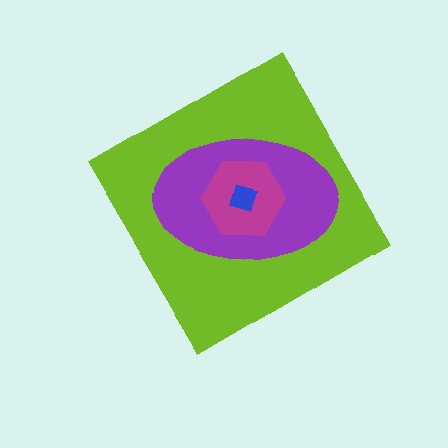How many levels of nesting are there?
4.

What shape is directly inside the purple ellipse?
The magenta hexagon.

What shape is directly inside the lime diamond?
The purple ellipse.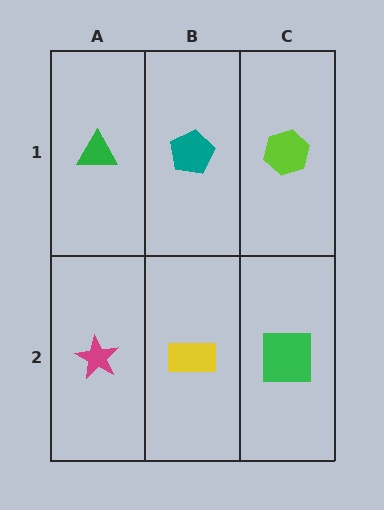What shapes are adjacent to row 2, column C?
A lime hexagon (row 1, column C), a yellow rectangle (row 2, column B).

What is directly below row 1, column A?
A magenta star.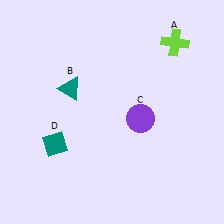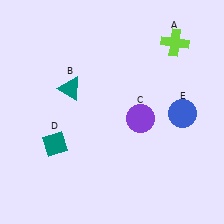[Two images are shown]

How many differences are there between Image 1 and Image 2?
There is 1 difference between the two images.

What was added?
A blue circle (E) was added in Image 2.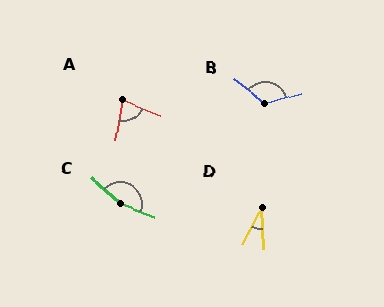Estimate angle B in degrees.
Approximately 125 degrees.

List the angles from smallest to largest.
D (28°), A (77°), B (125°), C (159°).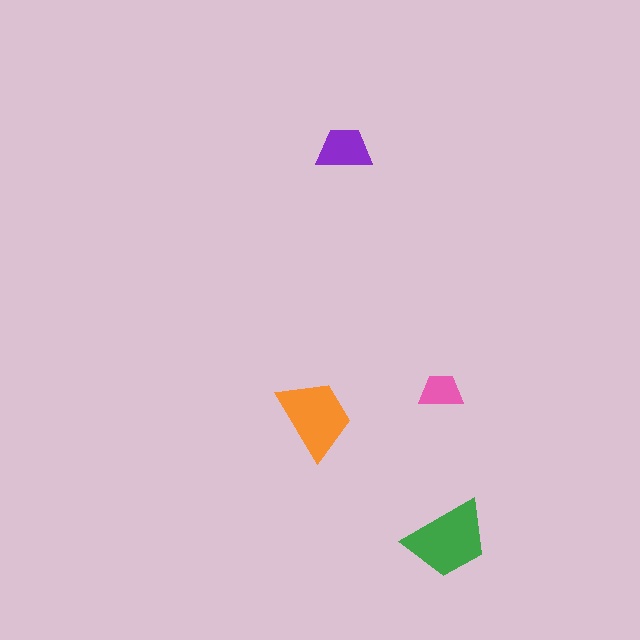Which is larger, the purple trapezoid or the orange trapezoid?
The orange one.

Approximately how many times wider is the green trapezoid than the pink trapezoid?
About 2 times wider.